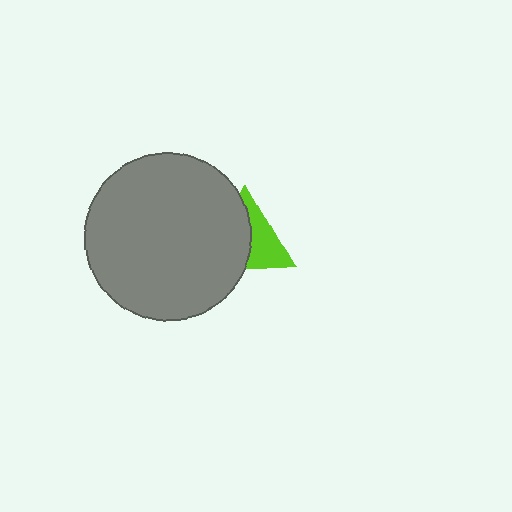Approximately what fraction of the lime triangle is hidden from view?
Roughly 55% of the lime triangle is hidden behind the gray circle.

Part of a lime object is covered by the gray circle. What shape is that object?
It is a triangle.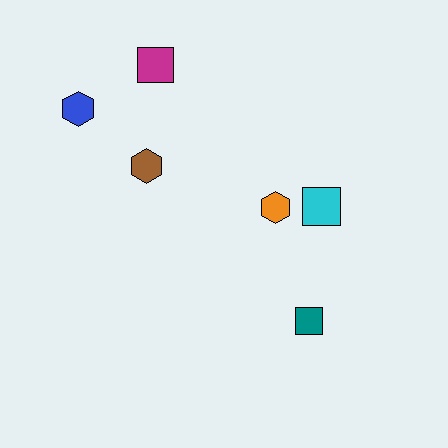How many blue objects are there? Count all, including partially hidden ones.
There is 1 blue object.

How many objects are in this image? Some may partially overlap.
There are 6 objects.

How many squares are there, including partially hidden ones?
There are 3 squares.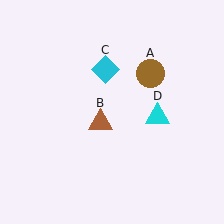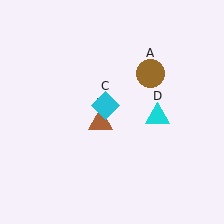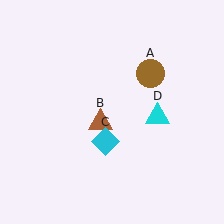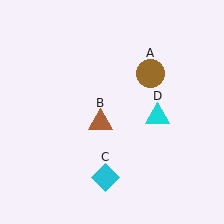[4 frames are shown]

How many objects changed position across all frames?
1 object changed position: cyan diamond (object C).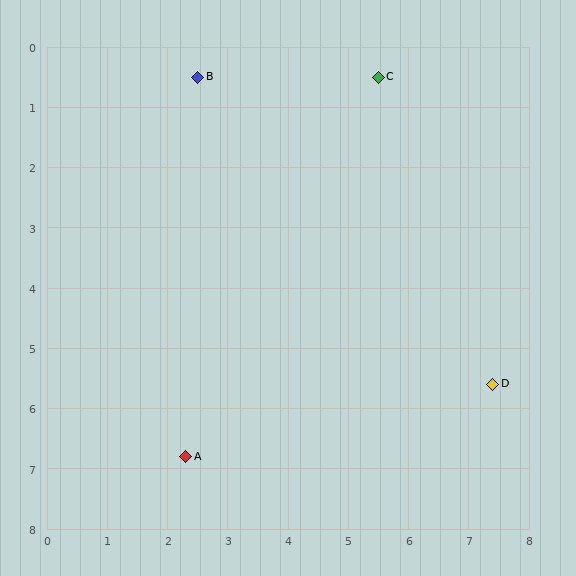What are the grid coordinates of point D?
Point D is at approximately (7.4, 5.6).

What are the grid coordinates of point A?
Point A is at approximately (2.3, 6.8).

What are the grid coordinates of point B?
Point B is at approximately (2.5, 0.5).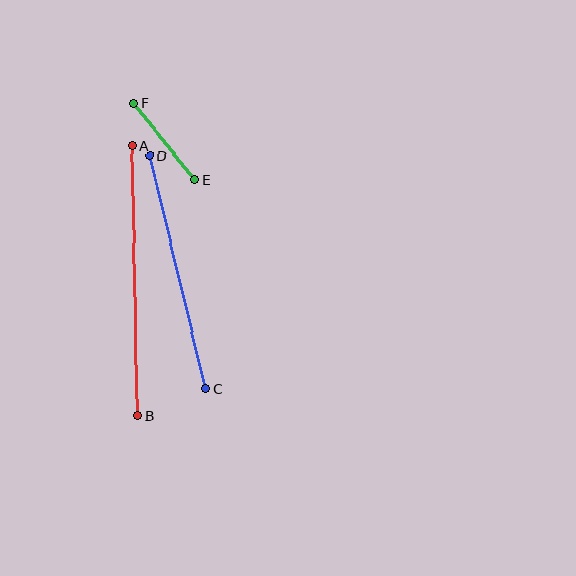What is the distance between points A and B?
The distance is approximately 270 pixels.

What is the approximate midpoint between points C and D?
The midpoint is at approximately (178, 272) pixels.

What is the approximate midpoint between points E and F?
The midpoint is at approximately (164, 142) pixels.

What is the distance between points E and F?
The distance is approximately 98 pixels.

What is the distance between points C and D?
The distance is approximately 240 pixels.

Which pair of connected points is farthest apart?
Points A and B are farthest apart.